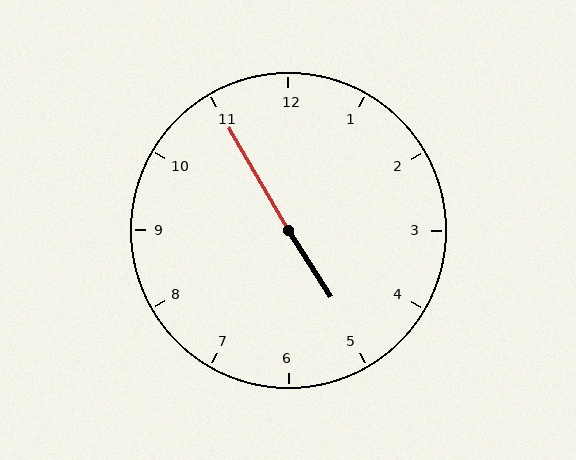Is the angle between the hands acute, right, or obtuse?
It is obtuse.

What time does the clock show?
4:55.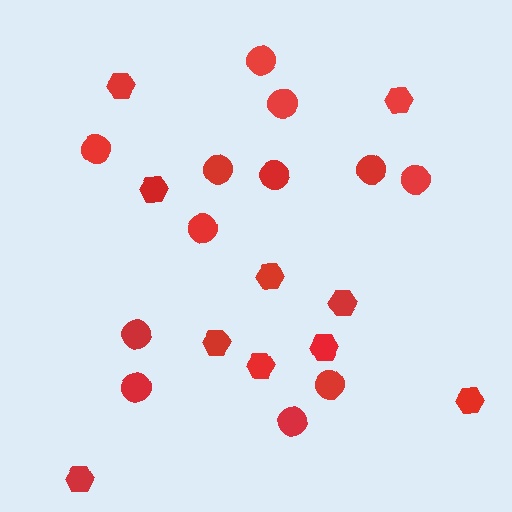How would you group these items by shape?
There are 2 groups: one group of circles (12) and one group of hexagons (10).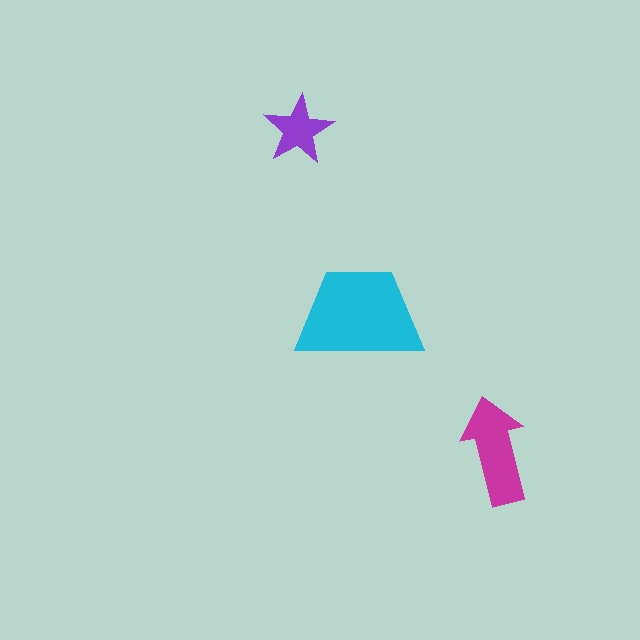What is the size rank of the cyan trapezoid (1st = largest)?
1st.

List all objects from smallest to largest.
The purple star, the magenta arrow, the cyan trapezoid.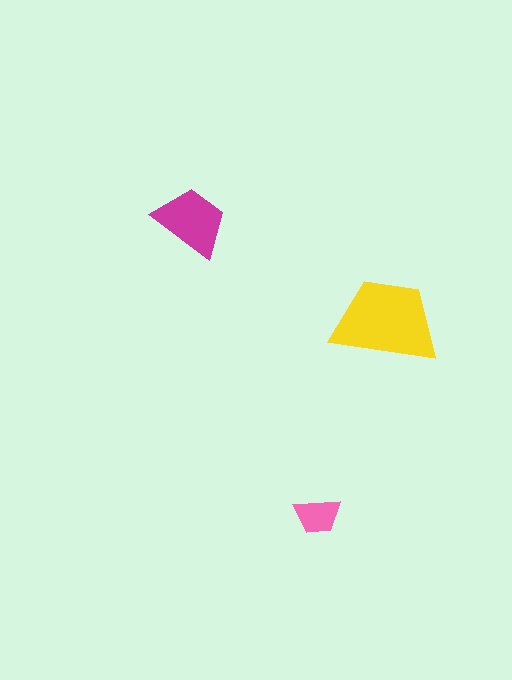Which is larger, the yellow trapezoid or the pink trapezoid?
The yellow one.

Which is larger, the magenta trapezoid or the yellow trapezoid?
The yellow one.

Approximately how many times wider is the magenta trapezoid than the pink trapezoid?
About 1.5 times wider.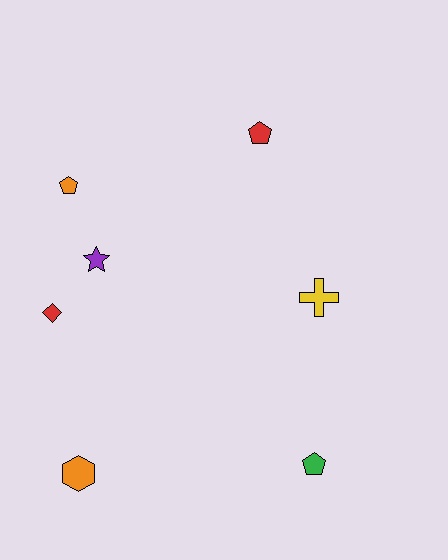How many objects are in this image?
There are 7 objects.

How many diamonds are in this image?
There is 1 diamond.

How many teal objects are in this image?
There are no teal objects.